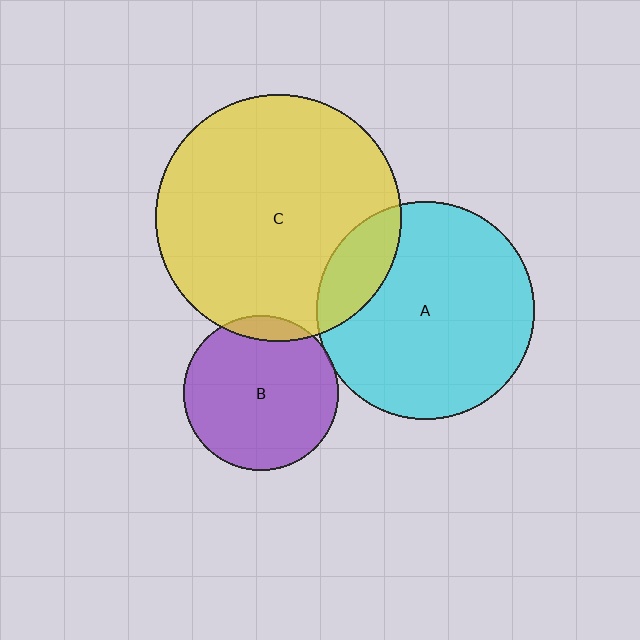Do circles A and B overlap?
Yes.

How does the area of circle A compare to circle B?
Approximately 2.0 times.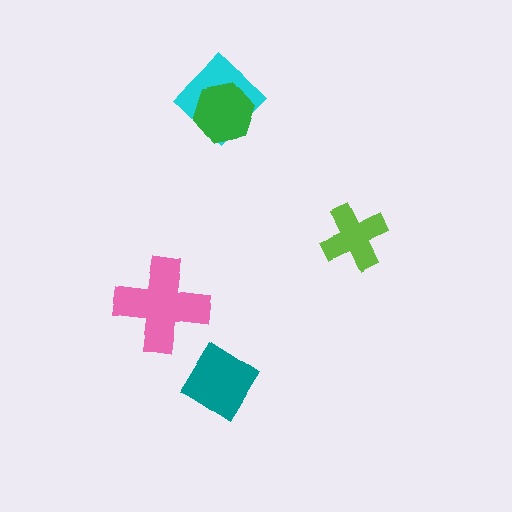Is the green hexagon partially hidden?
No, no other shape covers it.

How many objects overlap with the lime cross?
0 objects overlap with the lime cross.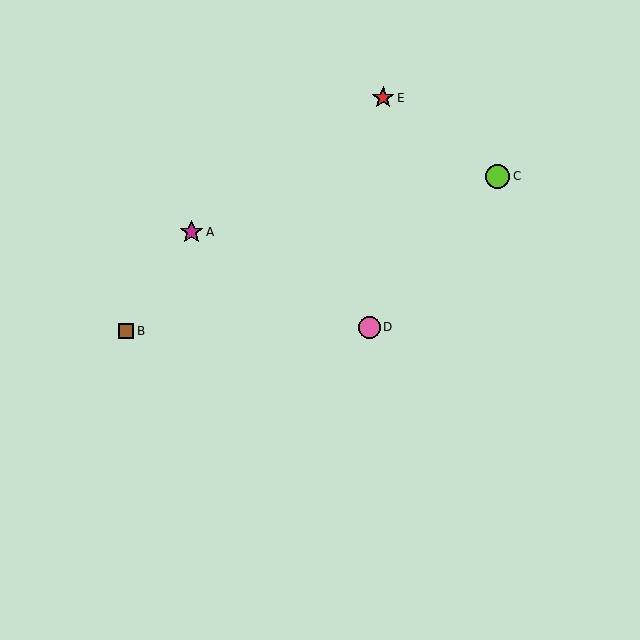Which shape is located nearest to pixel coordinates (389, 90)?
The red star (labeled E) at (383, 98) is nearest to that location.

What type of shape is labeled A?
Shape A is a magenta star.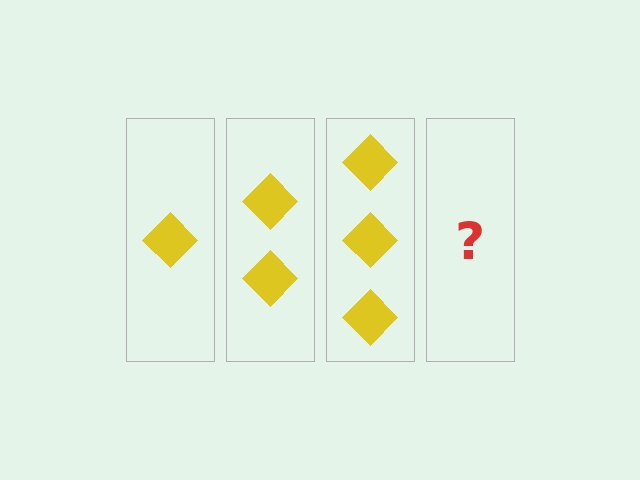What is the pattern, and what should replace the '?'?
The pattern is that each step adds one more diamond. The '?' should be 4 diamonds.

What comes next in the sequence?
The next element should be 4 diamonds.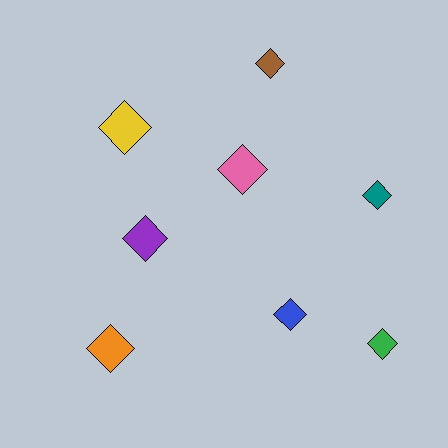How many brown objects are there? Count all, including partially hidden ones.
There is 1 brown object.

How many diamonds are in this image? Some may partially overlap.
There are 8 diamonds.